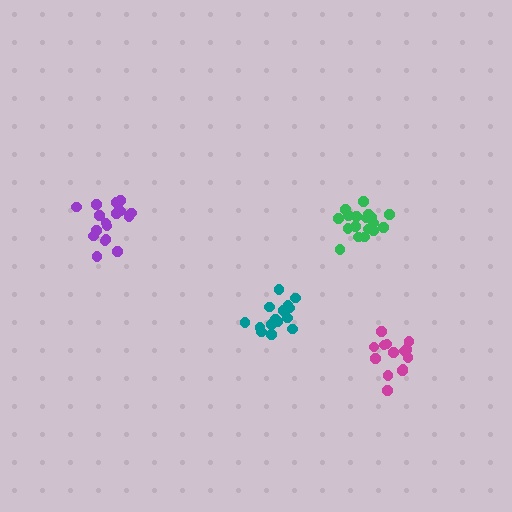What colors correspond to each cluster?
The clusters are colored: magenta, purple, teal, green.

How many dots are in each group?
Group 1: 14 dots, Group 2: 17 dots, Group 3: 15 dots, Group 4: 19 dots (65 total).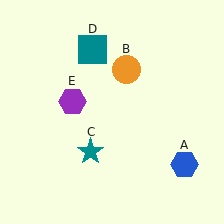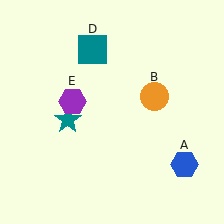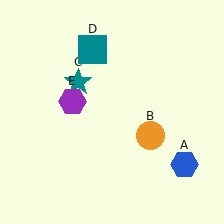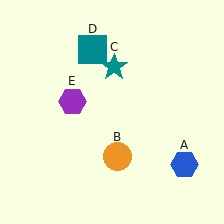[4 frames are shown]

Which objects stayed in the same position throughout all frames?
Blue hexagon (object A) and teal square (object D) and purple hexagon (object E) remained stationary.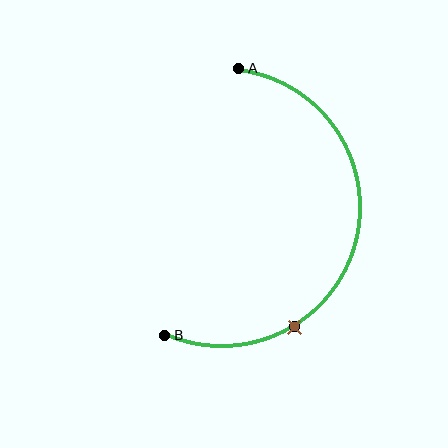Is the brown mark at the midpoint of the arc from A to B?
No. The brown mark lies on the arc but is closer to endpoint B. The arc midpoint would be at the point on the curve equidistant along the arc from both A and B.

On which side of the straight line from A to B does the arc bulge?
The arc bulges to the right of the straight line connecting A and B.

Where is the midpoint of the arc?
The arc midpoint is the point on the curve farthest from the straight line joining A and B. It sits to the right of that line.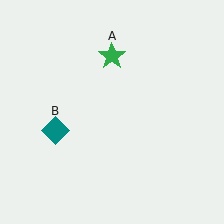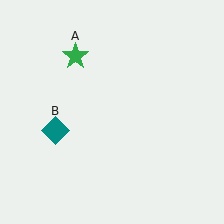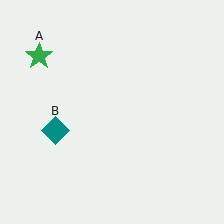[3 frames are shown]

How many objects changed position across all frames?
1 object changed position: green star (object A).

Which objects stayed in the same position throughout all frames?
Teal diamond (object B) remained stationary.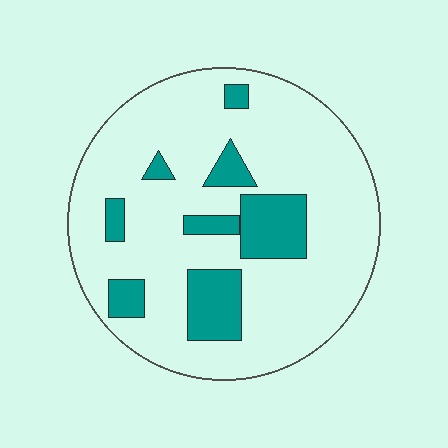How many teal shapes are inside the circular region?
8.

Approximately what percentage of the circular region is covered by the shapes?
Approximately 20%.